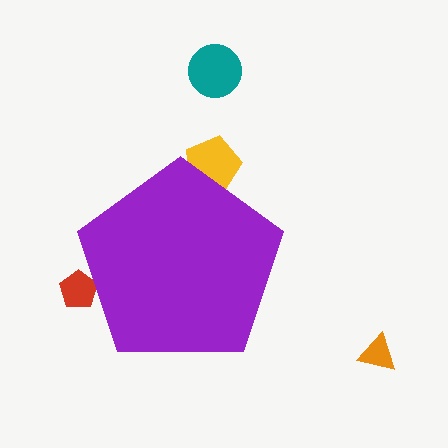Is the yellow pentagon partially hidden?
Yes, the yellow pentagon is partially hidden behind the purple pentagon.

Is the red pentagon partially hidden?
Yes, the red pentagon is partially hidden behind the purple pentagon.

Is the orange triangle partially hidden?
No, the orange triangle is fully visible.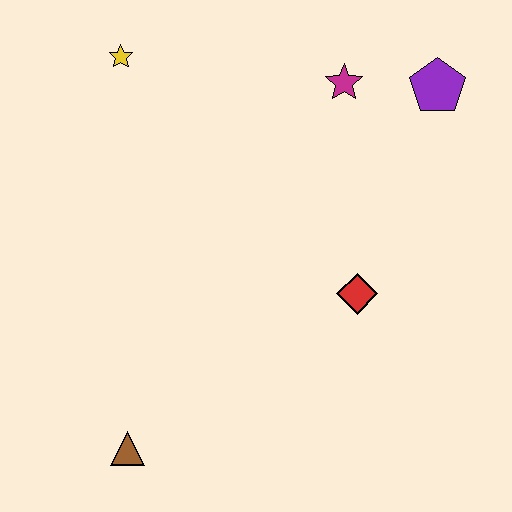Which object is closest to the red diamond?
The magenta star is closest to the red diamond.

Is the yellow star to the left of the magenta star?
Yes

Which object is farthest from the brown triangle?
The purple pentagon is farthest from the brown triangle.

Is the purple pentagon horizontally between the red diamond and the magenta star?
No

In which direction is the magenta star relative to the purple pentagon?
The magenta star is to the left of the purple pentagon.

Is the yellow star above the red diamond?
Yes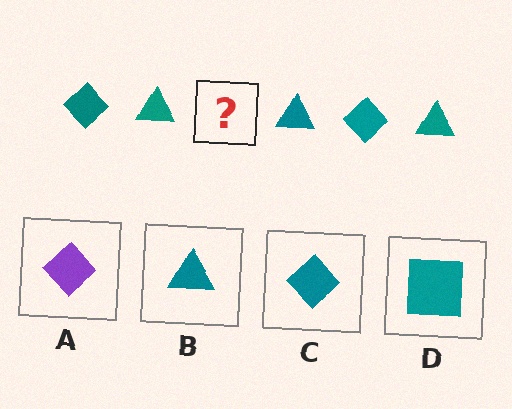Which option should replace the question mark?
Option C.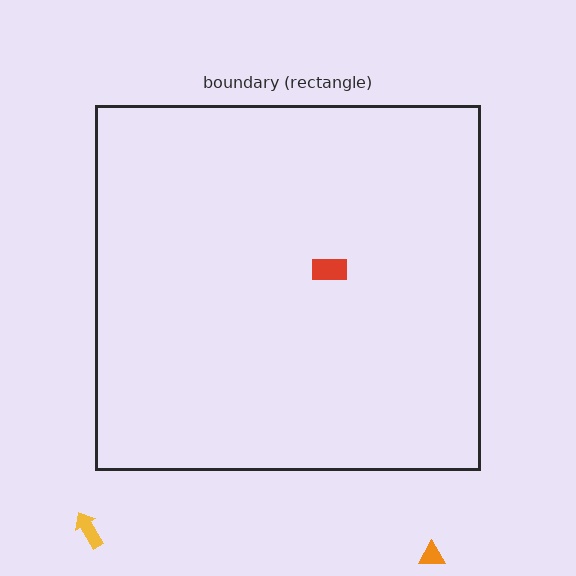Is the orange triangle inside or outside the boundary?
Outside.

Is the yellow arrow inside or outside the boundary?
Outside.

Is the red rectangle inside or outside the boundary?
Inside.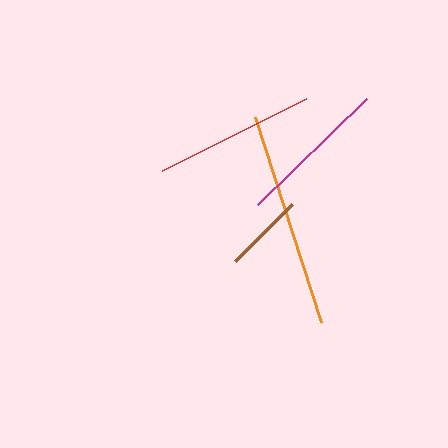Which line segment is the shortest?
The brown line is the shortest at approximately 82 pixels.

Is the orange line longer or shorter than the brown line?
The orange line is longer than the brown line.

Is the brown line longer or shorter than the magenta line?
The magenta line is longer than the brown line.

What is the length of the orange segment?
The orange segment is approximately 215 pixels long.